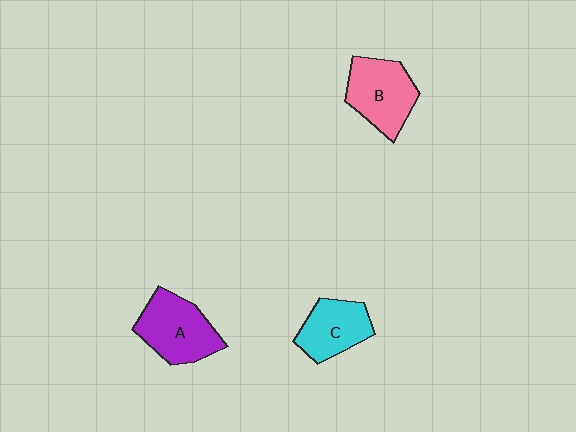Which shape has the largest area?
Shape A (purple).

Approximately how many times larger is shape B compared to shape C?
Approximately 1.2 times.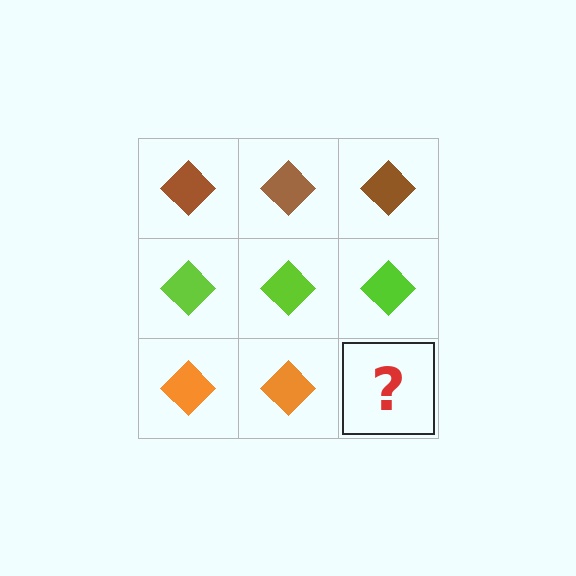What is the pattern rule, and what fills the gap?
The rule is that each row has a consistent color. The gap should be filled with an orange diamond.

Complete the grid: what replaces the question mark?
The question mark should be replaced with an orange diamond.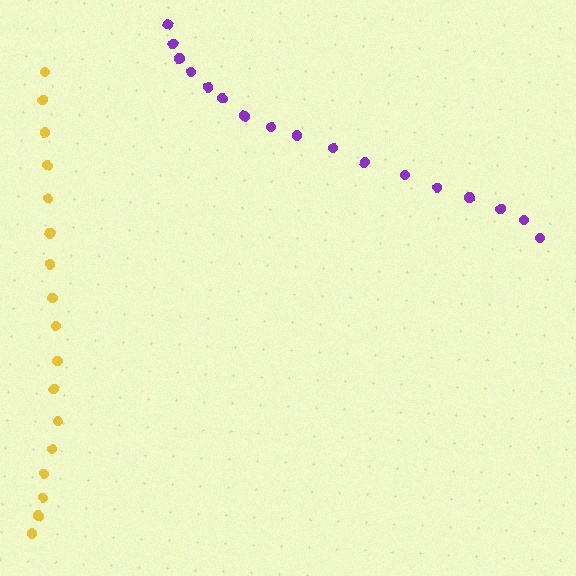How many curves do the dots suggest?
There are 2 distinct paths.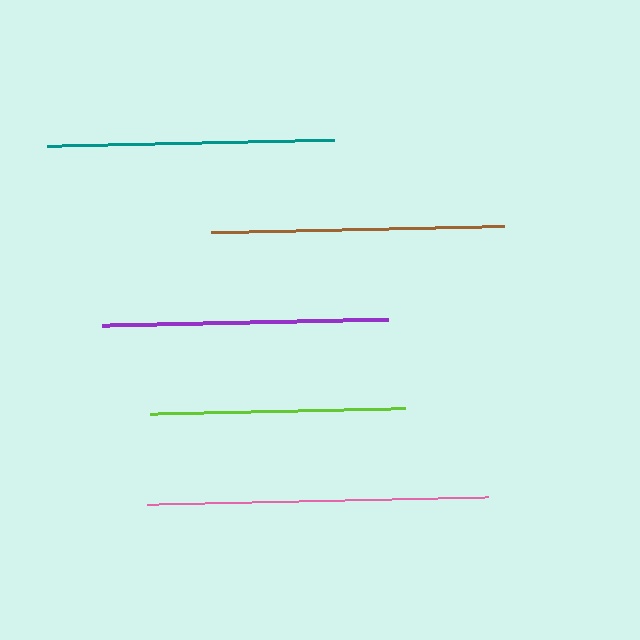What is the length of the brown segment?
The brown segment is approximately 293 pixels long.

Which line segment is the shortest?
The lime line is the shortest at approximately 255 pixels.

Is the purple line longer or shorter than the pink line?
The pink line is longer than the purple line.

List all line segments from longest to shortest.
From longest to shortest: pink, brown, teal, purple, lime.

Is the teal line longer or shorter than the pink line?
The pink line is longer than the teal line.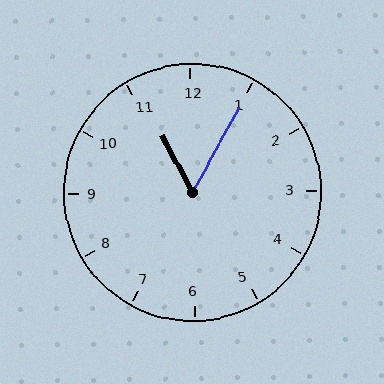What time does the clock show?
11:05.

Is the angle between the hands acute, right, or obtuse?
It is acute.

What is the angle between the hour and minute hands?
Approximately 58 degrees.